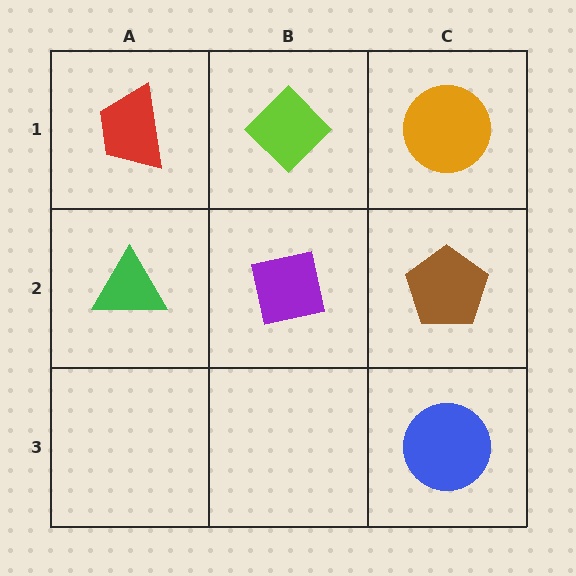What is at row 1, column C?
An orange circle.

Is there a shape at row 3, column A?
No, that cell is empty.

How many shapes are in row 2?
3 shapes.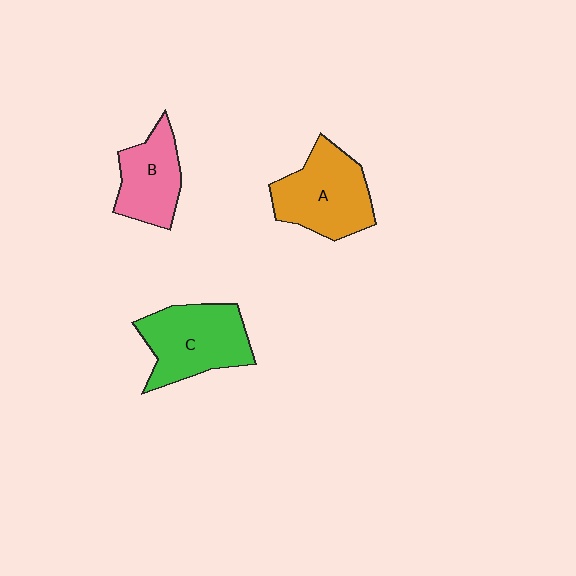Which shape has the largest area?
Shape C (green).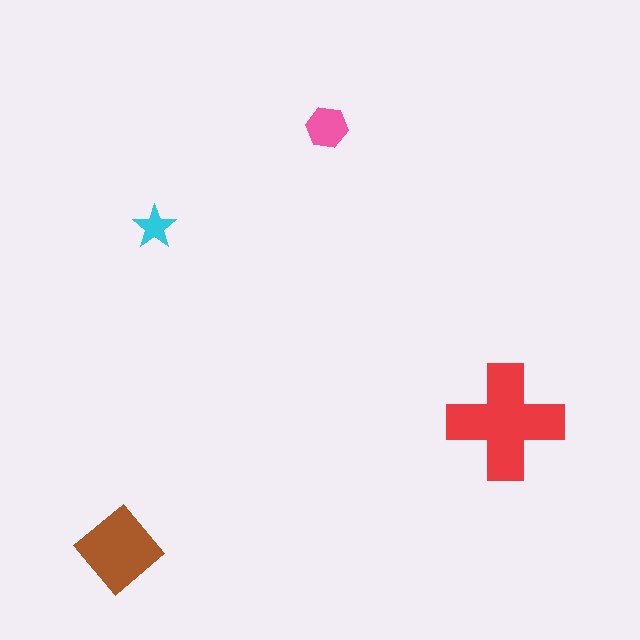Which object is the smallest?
The cyan star.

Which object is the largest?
The red cross.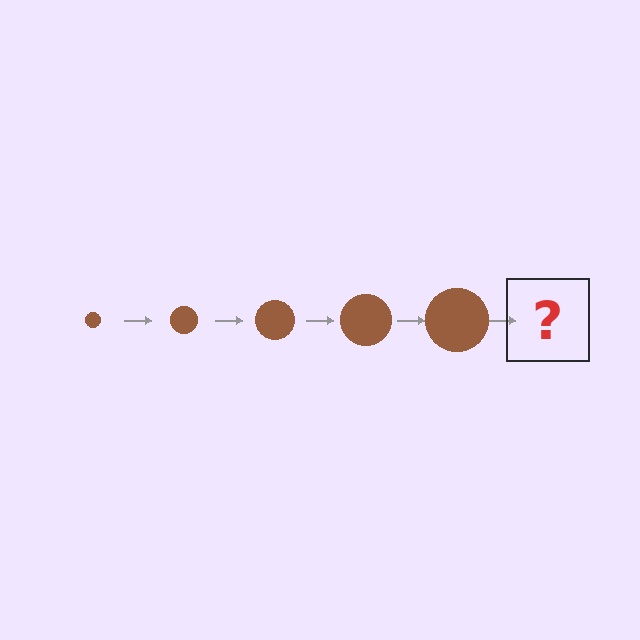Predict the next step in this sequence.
The next step is a brown circle, larger than the previous one.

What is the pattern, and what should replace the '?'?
The pattern is that the circle gets progressively larger each step. The '?' should be a brown circle, larger than the previous one.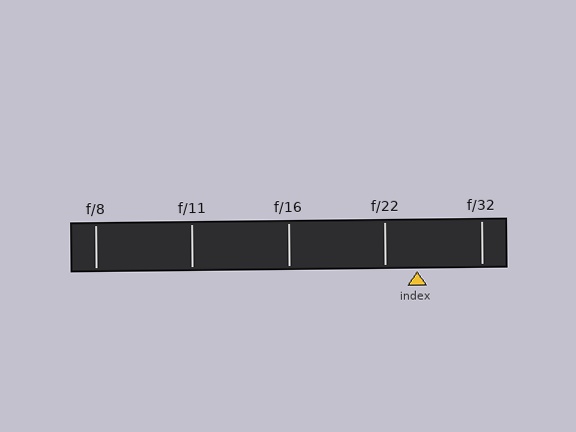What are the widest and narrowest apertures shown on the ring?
The widest aperture shown is f/8 and the narrowest is f/32.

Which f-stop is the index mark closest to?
The index mark is closest to f/22.